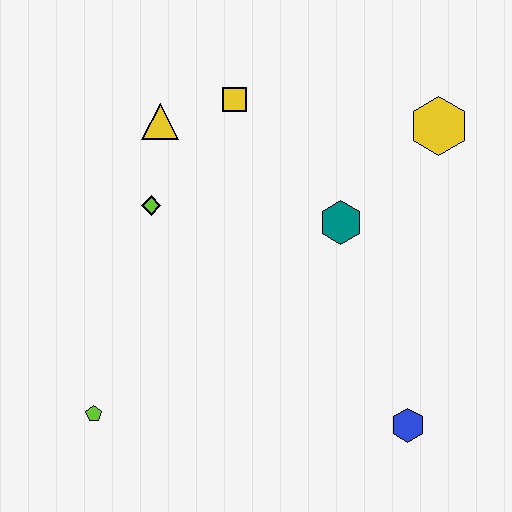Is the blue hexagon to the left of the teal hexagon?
No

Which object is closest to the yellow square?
The yellow triangle is closest to the yellow square.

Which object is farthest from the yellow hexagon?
The lime pentagon is farthest from the yellow hexagon.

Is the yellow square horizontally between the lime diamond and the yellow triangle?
No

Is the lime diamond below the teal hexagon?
No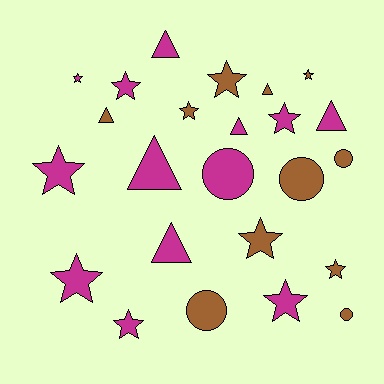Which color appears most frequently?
Magenta, with 13 objects.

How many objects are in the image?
There are 24 objects.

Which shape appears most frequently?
Star, with 12 objects.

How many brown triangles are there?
There are 2 brown triangles.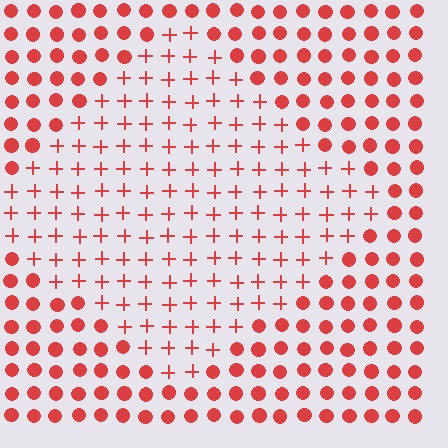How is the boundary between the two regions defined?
The boundary is defined by a change in element shape: plus signs inside vs. circles outside. All elements share the same color and spacing.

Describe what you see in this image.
The image is filled with small red elements arranged in a uniform grid. A diamond-shaped region contains plus signs, while the surrounding area contains circles. The boundary is defined purely by the change in element shape.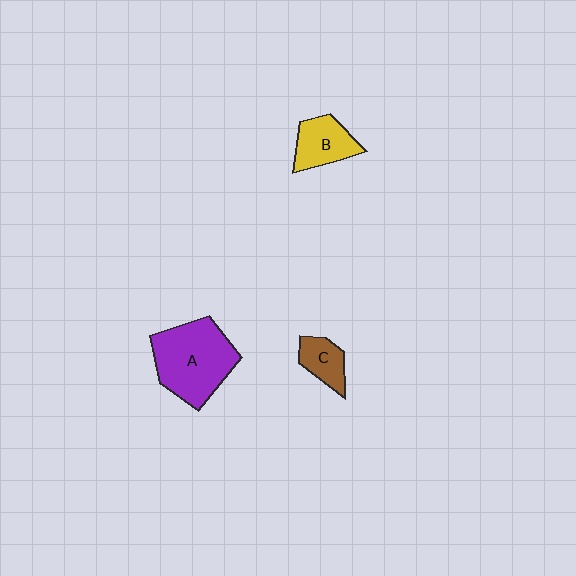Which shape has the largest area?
Shape A (purple).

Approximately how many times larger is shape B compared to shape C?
Approximately 1.4 times.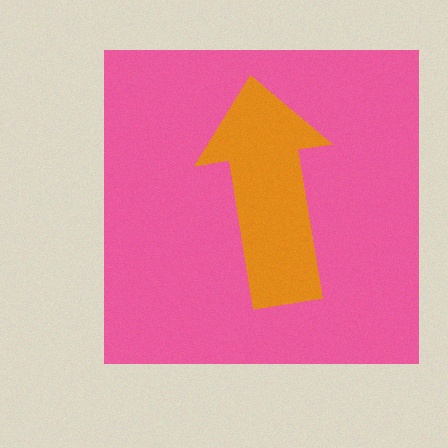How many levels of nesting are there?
2.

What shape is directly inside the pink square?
The orange arrow.